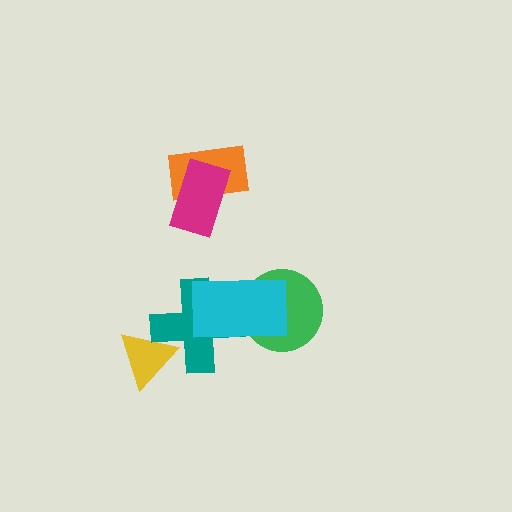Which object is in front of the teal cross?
The cyan rectangle is in front of the teal cross.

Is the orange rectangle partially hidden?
Yes, it is partially covered by another shape.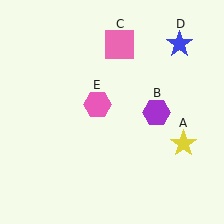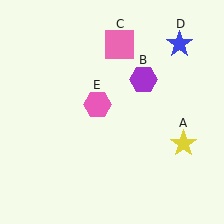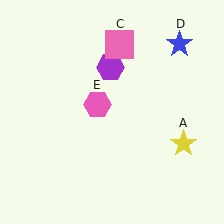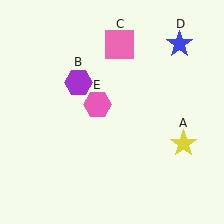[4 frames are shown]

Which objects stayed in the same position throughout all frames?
Yellow star (object A) and pink square (object C) and blue star (object D) and pink hexagon (object E) remained stationary.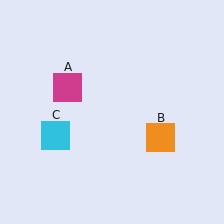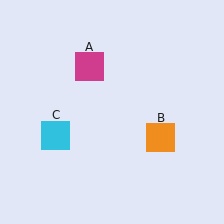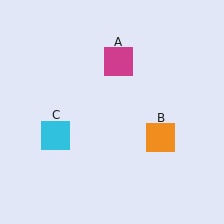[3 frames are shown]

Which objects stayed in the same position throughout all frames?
Orange square (object B) and cyan square (object C) remained stationary.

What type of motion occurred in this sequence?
The magenta square (object A) rotated clockwise around the center of the scene.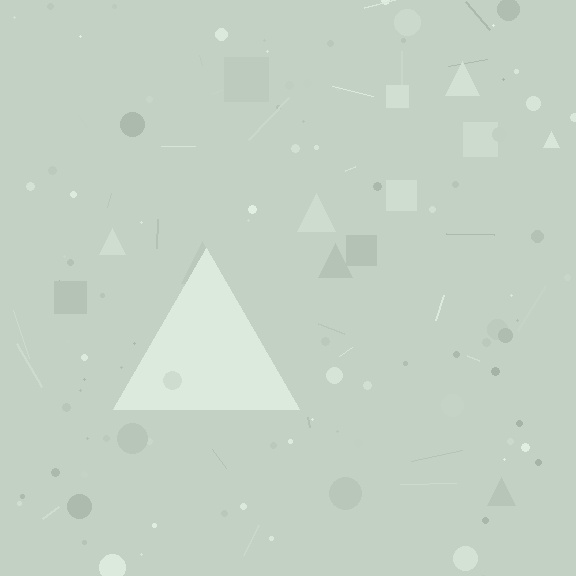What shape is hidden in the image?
A triangle is hidden in the image.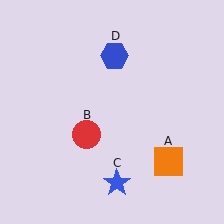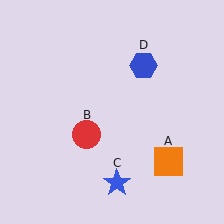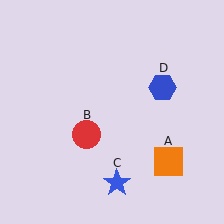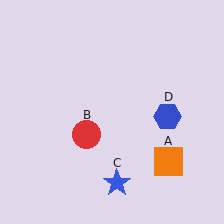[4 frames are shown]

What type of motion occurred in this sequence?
The blue hexagon (object D) rotated clockwise around the center of the scene.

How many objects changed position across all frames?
1 object changed position: blue hexagon (object D).